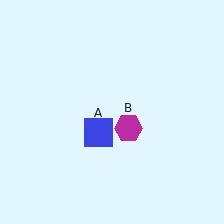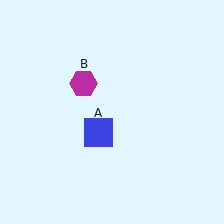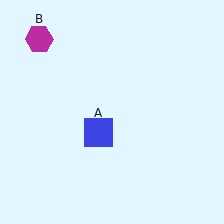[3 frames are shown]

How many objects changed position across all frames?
1 object changed position: magenta hexagon (object B).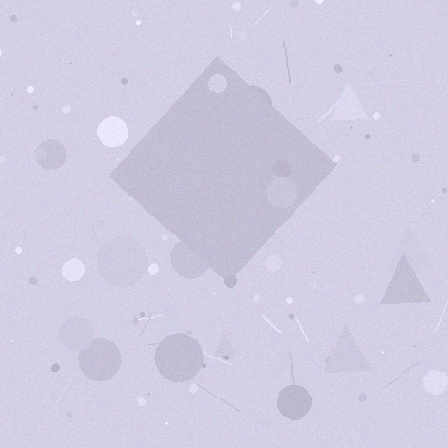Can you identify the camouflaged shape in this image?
The camouflaged shape is a diamond.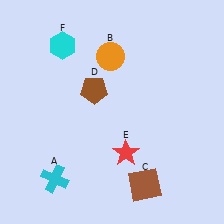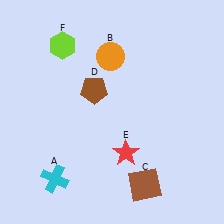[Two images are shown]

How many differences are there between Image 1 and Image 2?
There is 1 difference between the two images.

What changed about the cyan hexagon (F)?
In Image 1, F is cyan. In Image 2, it changed to lime.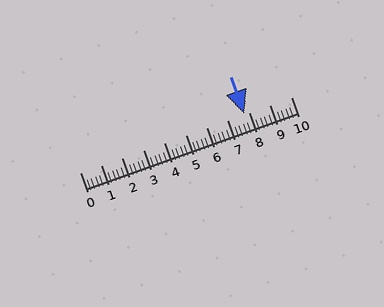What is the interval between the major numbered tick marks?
The major tick marks are spaced 1 units apart.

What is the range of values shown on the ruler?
The ruler shows values from 0 to 10.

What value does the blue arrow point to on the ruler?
The blue arrow points to approximately 7.8.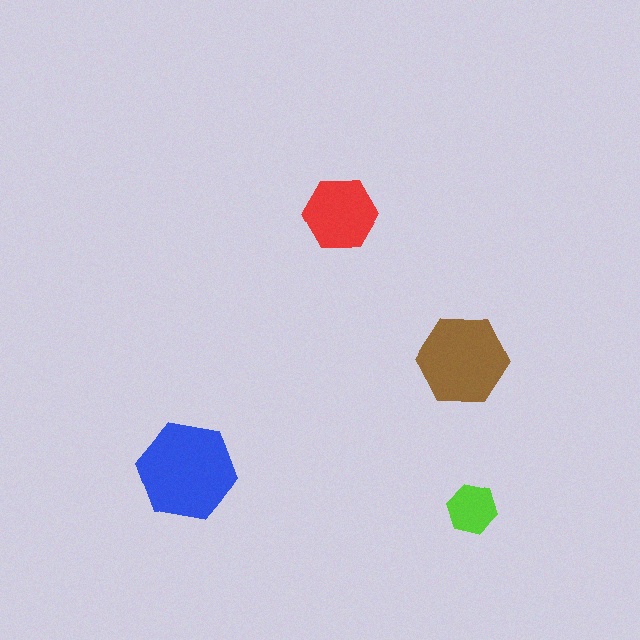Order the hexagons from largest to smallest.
the blue one, the brown one, the red one, the lime one.